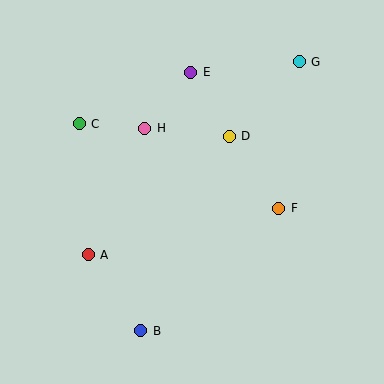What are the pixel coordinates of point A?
Point A is at (88, 255).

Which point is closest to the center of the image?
Point D at (229, 136) is closest to the center.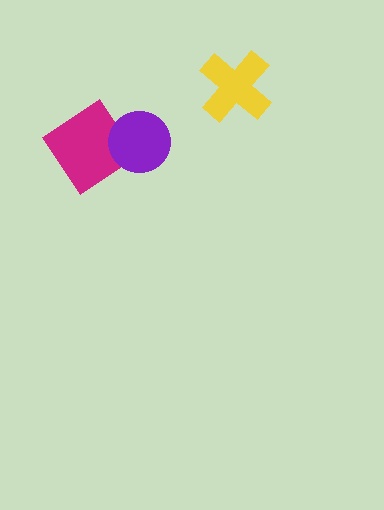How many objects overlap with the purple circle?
1 object overlaps with the purple circle.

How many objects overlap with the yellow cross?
0 objects overlap with the yellow cross.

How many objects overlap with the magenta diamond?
1 object overlaps with the magenta diamond.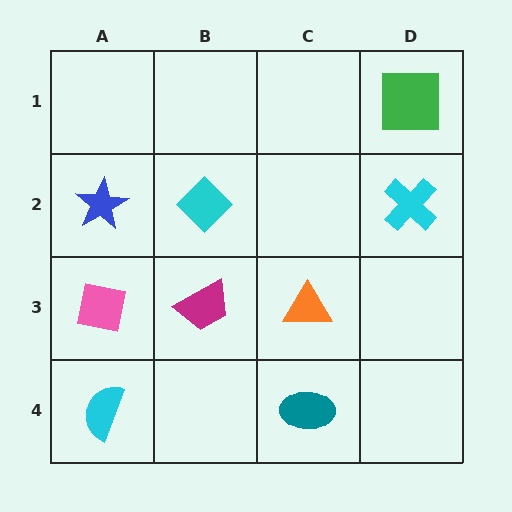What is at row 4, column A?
A cyan semicircle.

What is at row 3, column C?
An orange triangle.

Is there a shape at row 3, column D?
No, that cell is empty.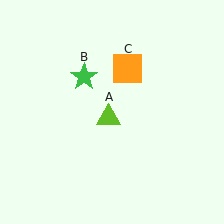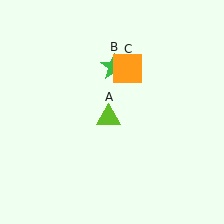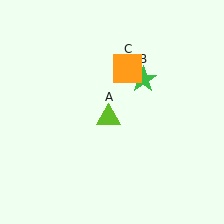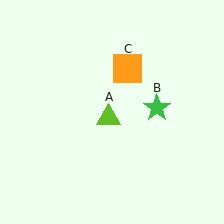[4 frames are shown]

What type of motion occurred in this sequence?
The green star (object B) rotated clockwise around the center of the scene.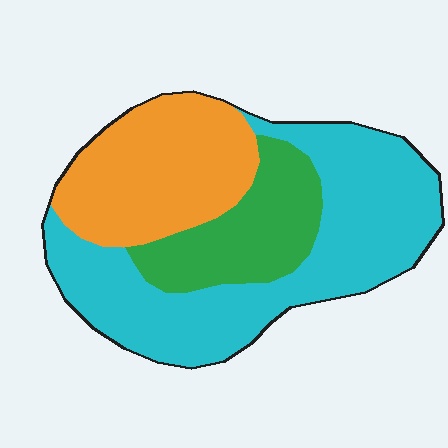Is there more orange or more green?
Orange.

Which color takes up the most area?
Cyan, at roughly 50%.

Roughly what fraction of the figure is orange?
Orange covers 30% of the figure.